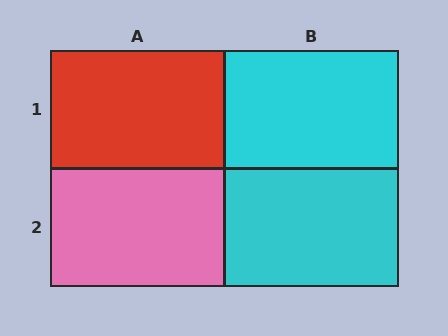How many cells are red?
1 cell is red.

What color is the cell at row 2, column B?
Cyan.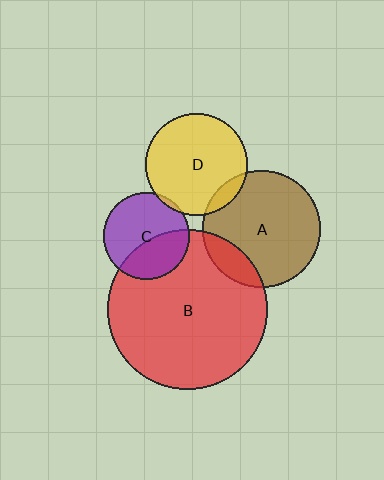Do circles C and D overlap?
Yes.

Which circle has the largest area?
Circle B (red).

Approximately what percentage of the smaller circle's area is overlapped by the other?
Approximately 5%.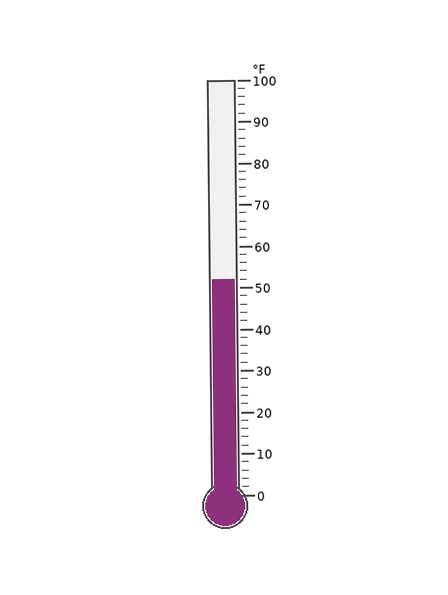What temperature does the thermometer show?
The thermometer shows approximately 52°F.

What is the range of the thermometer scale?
The thermometer scale ranges from 0°F to 100°F.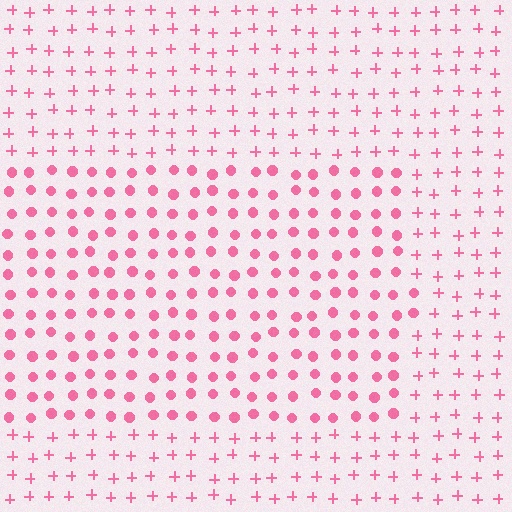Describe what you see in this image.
The image is filled with small pink elements arranged in a uniform grid. A rectangle-shaped region contains circles, while the surrounding area contains plus signs. The boundary is defined purely by the change in element shape.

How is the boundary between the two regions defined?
The boundary is defined by a change in element shape: circles inside vs. plus signs outside. All elements share the same color and spacing.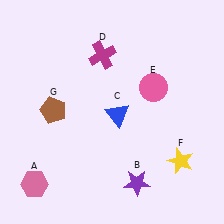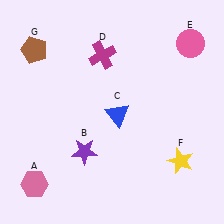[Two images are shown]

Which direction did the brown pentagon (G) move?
The brown pentagon (G) moved up.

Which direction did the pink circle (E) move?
The pink circle (E) moved up.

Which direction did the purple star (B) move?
The purple star (B) moved left.